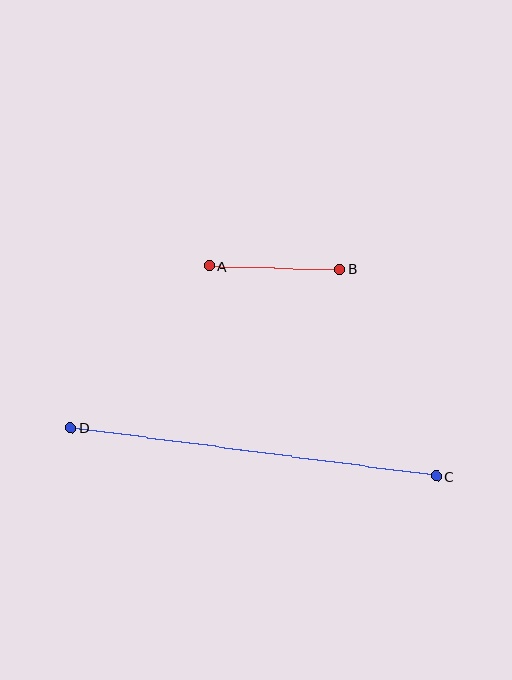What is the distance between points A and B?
The distance is approximately 130 pixels.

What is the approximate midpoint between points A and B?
The midpoint is at approximately (274, 268) pixels.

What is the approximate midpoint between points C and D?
The midpoint is at approximately (253, 452) pixels.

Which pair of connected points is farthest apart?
Points C and D are farthest apart.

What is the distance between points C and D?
The distance is approximately 369 pixels.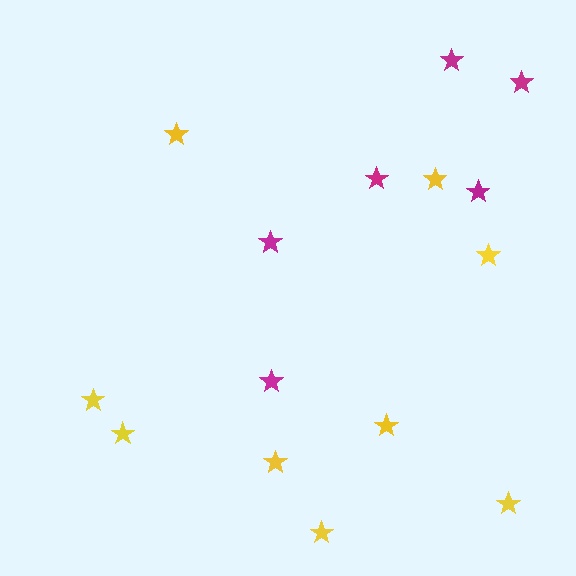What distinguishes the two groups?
There are 2 groups: one group of magenta stars (6) and one group of yellow stars (9).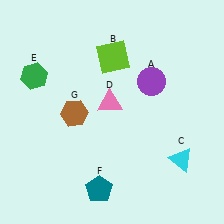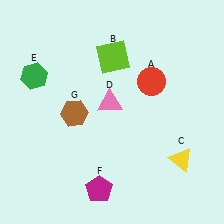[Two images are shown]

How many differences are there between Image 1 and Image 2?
There are 3 differences between the two images.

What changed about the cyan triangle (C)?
In Image 1, C is cyan. In Image 2, it changed to yellow.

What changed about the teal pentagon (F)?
In Image 1, F is teal. In Image 2, it changed to magenta.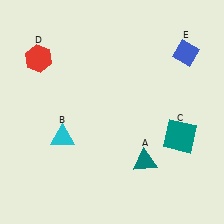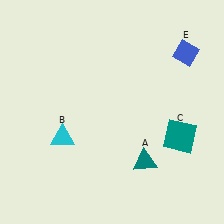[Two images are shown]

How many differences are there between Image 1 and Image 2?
There is 1 difference between the two images.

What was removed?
The red hexagon (D) was removed in Image 2.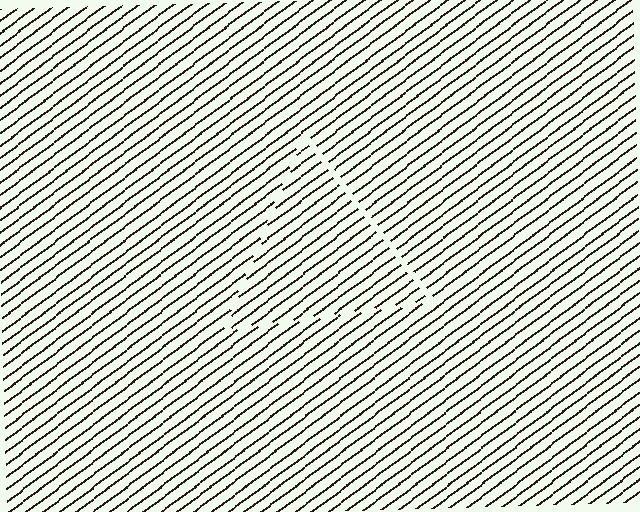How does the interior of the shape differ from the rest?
The interior of the shape contains the same grating, shifted by half a period — the contour is defined by the phase discontinuity where line-ends from the inner and outer gratings abut.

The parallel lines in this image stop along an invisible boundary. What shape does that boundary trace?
An illusory triangle. The interior of the shape contains the same grating, shifted by half a period — the contour is defined by the phase discontinuity where line-ends from the inner and outer gratings abut.